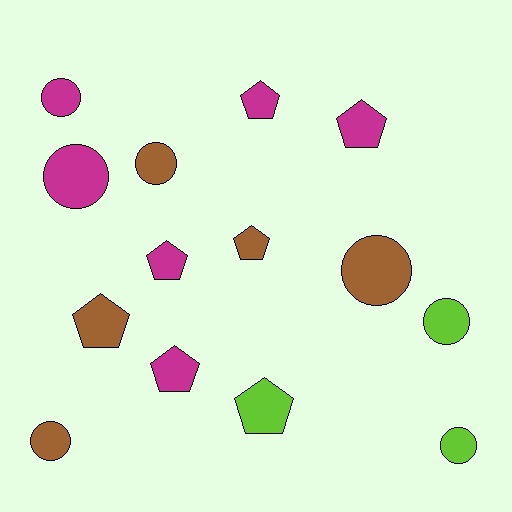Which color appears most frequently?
Magenta, with 6 objects.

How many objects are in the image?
There are 14 objects.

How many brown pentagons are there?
There are 2 brown pentagons.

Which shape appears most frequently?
Pentagon, with 7 objects.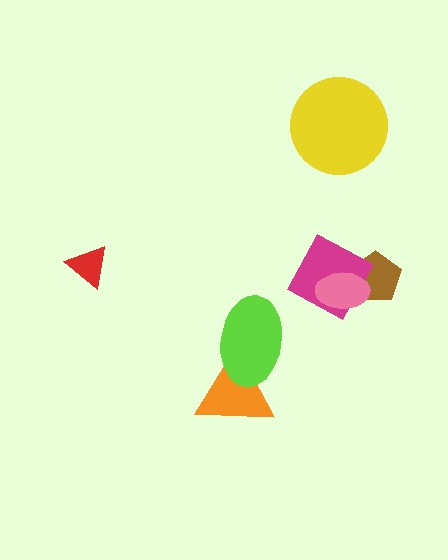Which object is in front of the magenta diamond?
The pink ellipse is in front of the magenta diamond.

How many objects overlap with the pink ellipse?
2 objects overlap with the pink ellipse.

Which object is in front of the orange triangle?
The lime ellipse is in front of the orange triangle.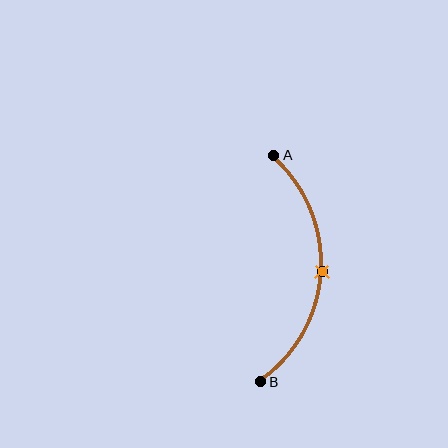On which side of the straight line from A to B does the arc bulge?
The arc bulges to the right of the straight line connecting A and B.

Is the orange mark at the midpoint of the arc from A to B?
Yes. The orange mark lies on the arc at equal arc-length from both A and B — it is the arc midpoint.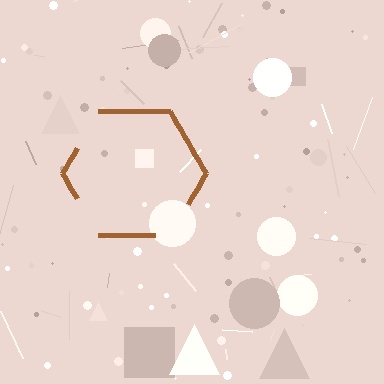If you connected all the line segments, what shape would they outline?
They would outline a hexagon.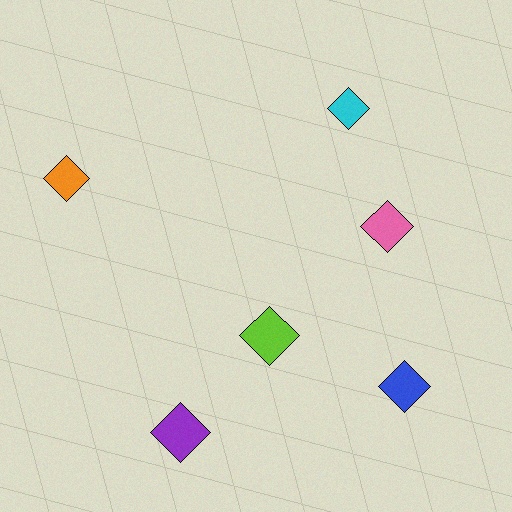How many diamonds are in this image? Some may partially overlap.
There are 6 diamonds.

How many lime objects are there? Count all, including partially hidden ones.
There is 1 lime object.